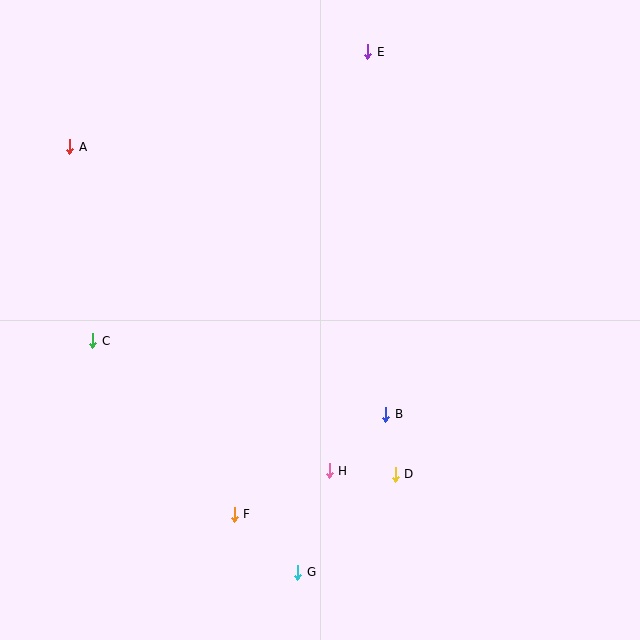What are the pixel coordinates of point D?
Point D is at (395, 474).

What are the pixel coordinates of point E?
Point E is at (368, 52).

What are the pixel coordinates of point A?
Point A is at (70, 147).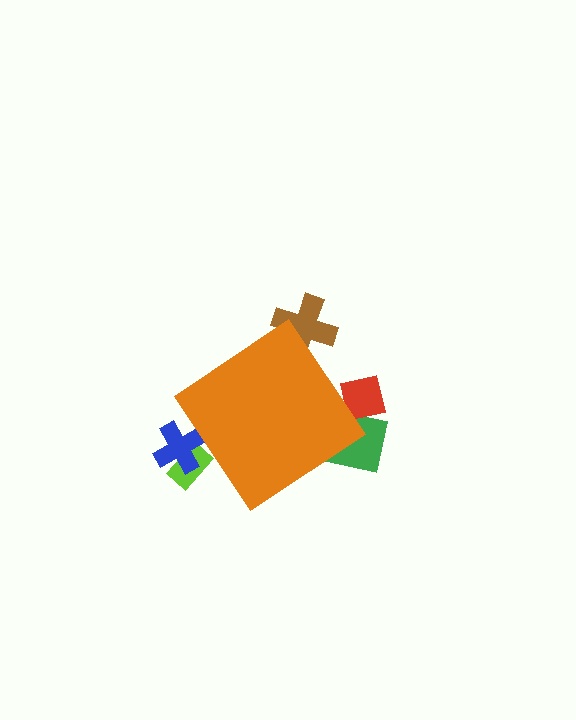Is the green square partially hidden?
Yes, the green square is partially hidden behind the orange diamond.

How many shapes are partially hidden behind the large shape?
5 shapes are partially hidden.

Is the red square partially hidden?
Yes, the red square is partially hidden behind the orange diamond.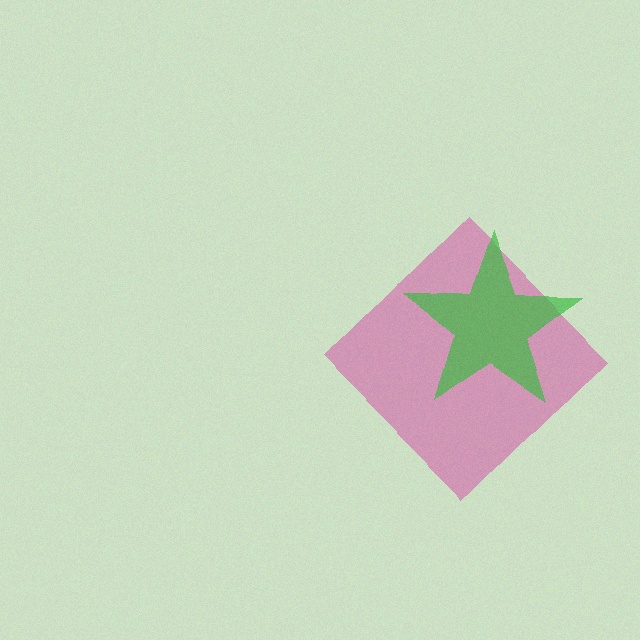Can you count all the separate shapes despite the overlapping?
Yes, there are 2 separate shapes.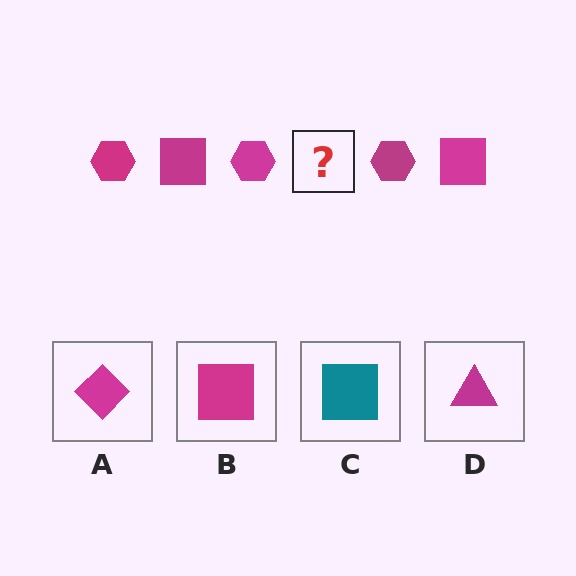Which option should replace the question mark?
Option B.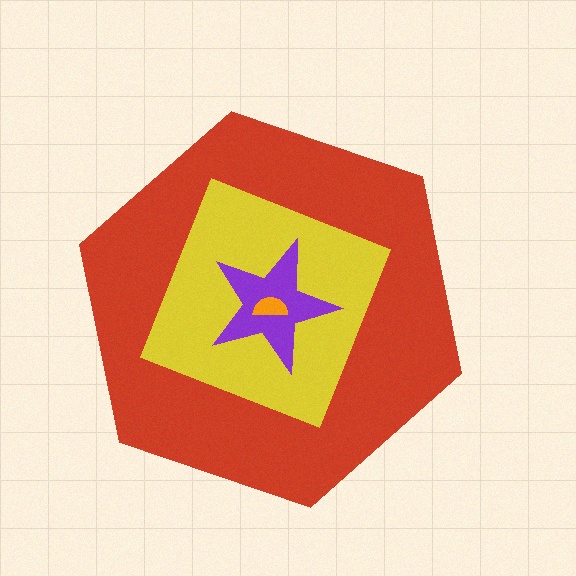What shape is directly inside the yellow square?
The purple star.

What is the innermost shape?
The orange semicircle.